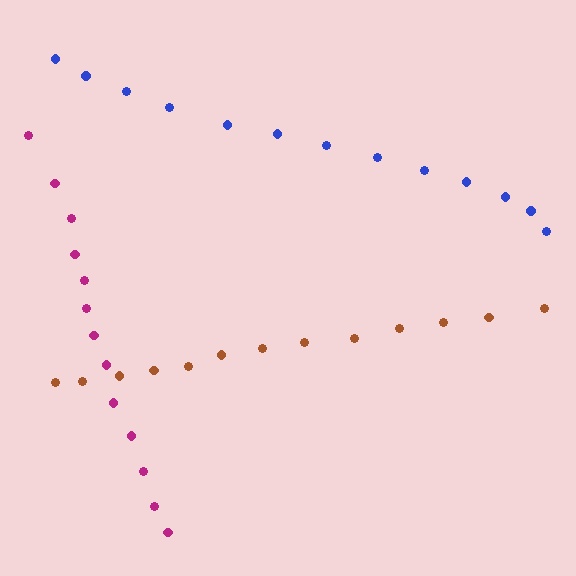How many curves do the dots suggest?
There are 3 distinct paths.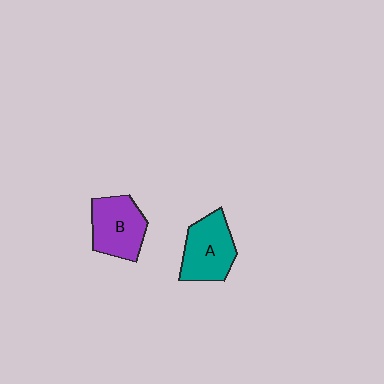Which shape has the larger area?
Shape B (purple).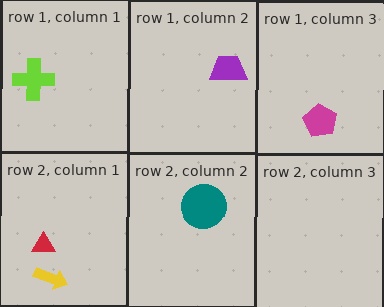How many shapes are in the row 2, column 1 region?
2.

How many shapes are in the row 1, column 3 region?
1.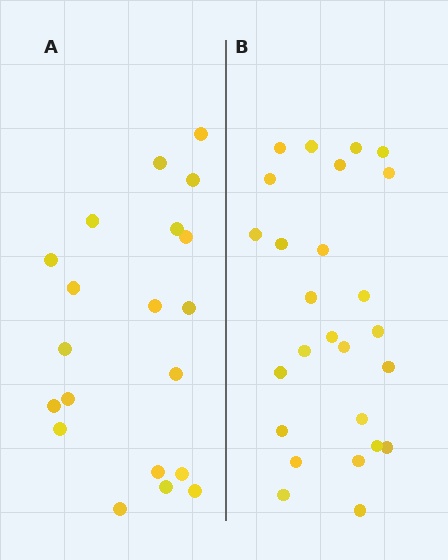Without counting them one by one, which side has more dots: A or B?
Region B (the right region) has more dots.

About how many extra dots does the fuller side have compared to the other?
Region B has about 6 more dots than region A.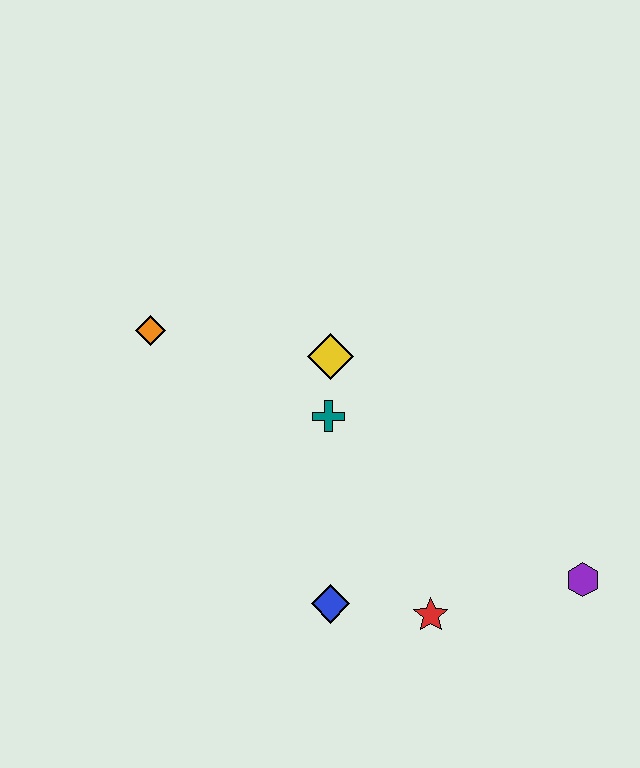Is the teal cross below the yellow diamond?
Yes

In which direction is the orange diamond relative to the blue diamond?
The orange diamond is above the blue diamond.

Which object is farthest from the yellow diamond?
The purple hexagon is farthest from the yellow diamond.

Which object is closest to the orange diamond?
The yellow diamond is closest to the orange diamond.